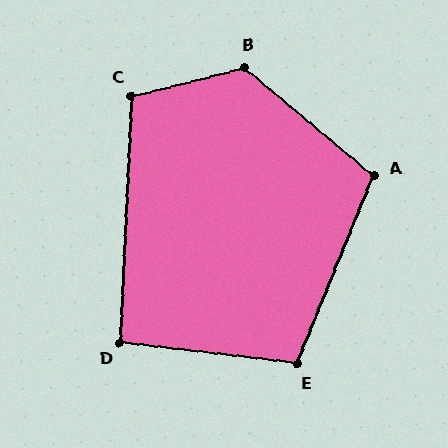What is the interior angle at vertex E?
Approximately 106 degrees (obtuse).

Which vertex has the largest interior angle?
B, at approximately 126 degrees.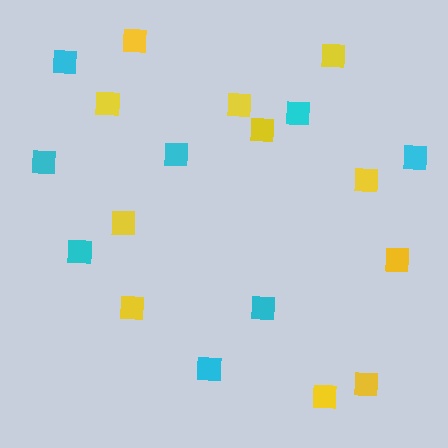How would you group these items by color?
There are 2 groups: one group of yellow squares (11) and one group of cyan squares (8).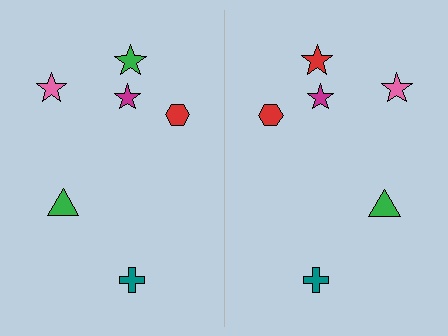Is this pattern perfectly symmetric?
No, the pattern is not perfectly symmetric. The red star on the right side breaks the symmetry — its mirror counterpart is green.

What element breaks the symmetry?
The red star on the right side breaks the symmetry — its mirror counterpart is green.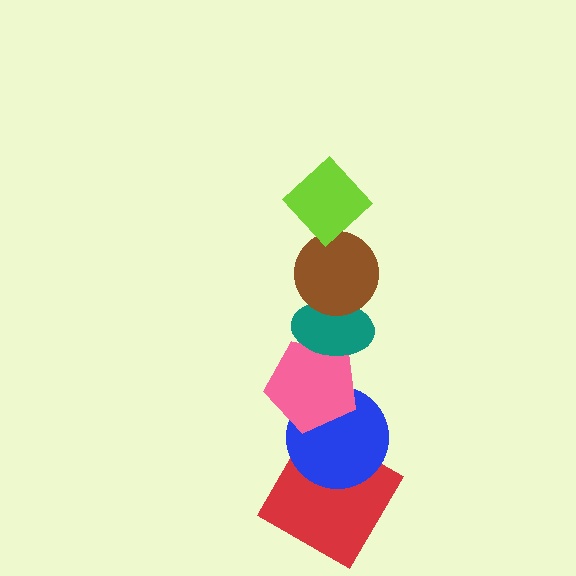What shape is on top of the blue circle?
The pink pentagon is on top of the blue circle.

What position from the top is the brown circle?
The brown circle is 2nd from the top.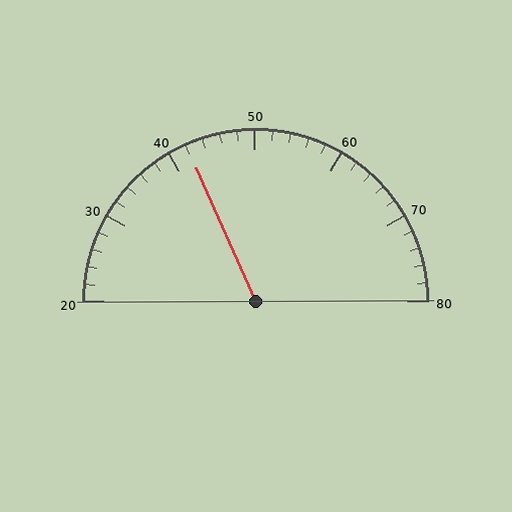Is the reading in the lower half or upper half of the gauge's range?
The reading is in the lower half of the range (20 to 80).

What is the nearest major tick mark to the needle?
The nearest major tick mark is 40.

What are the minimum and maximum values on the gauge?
The gauge ranges from 20 to 80.